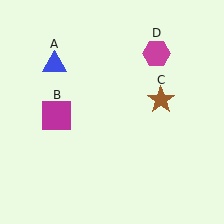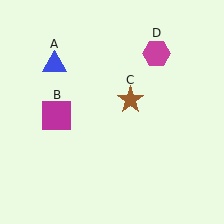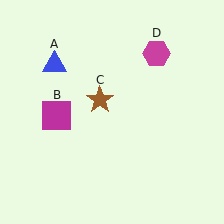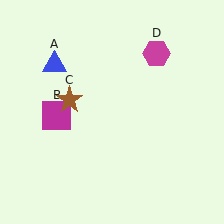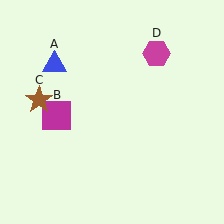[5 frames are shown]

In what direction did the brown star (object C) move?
The brown star (object C) moved left.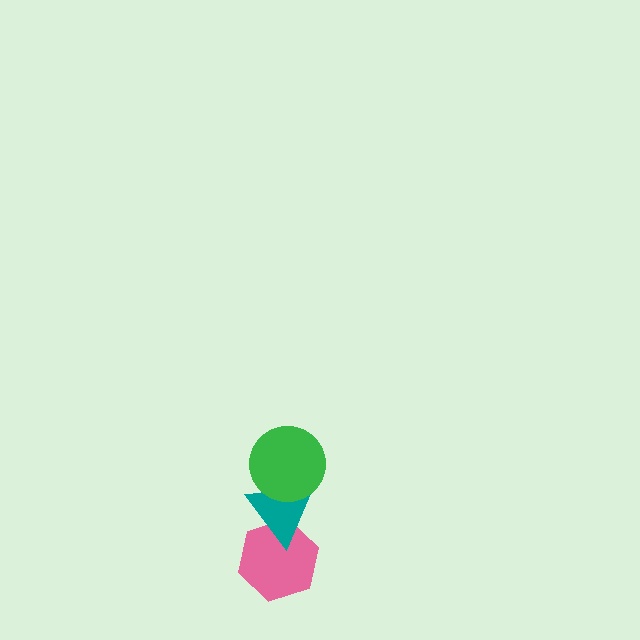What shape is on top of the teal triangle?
The green circle is on top of the teal triangle.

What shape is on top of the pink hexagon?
The teal triangle is on top of the pink hexagon.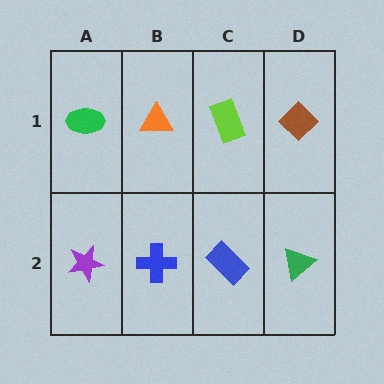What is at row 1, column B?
An orange triangle.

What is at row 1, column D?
A brown diamond.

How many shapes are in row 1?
4 shapes.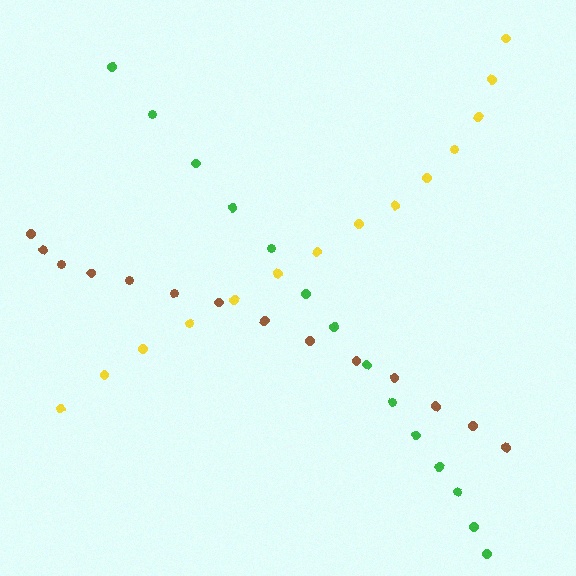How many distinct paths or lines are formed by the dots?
There are 3 distinct paths.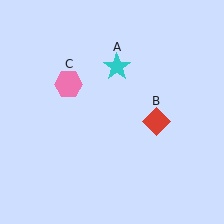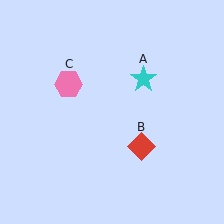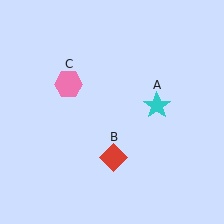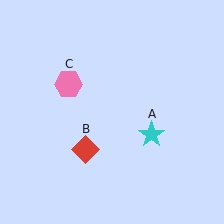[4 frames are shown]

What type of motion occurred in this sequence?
The cyan star (object A), red diamond (object B) rotated clockwise around the center of the scene.